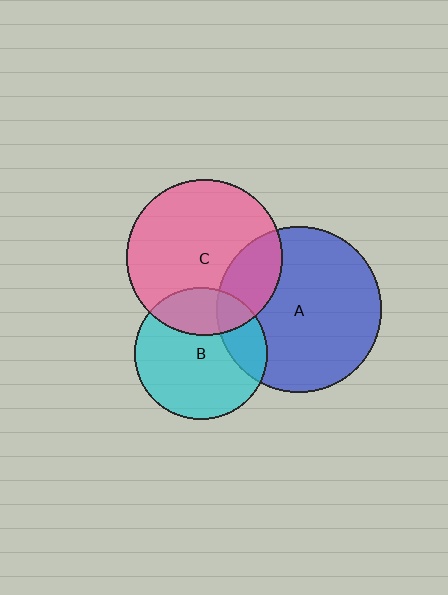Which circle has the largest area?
Circle A (blue).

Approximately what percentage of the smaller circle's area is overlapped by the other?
Approximately 25%.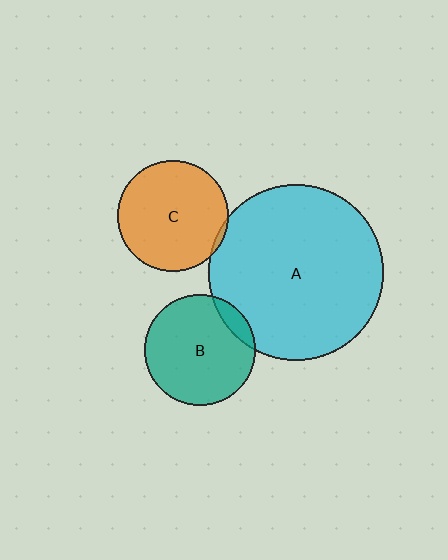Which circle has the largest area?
Circle A (cyan).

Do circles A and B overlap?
Yes.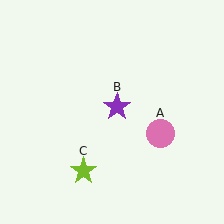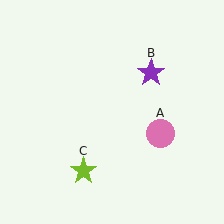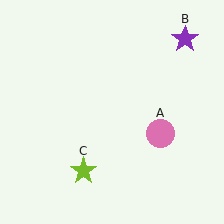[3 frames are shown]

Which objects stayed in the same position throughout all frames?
Pink circle (object A) and lime star (object C) remained stationary.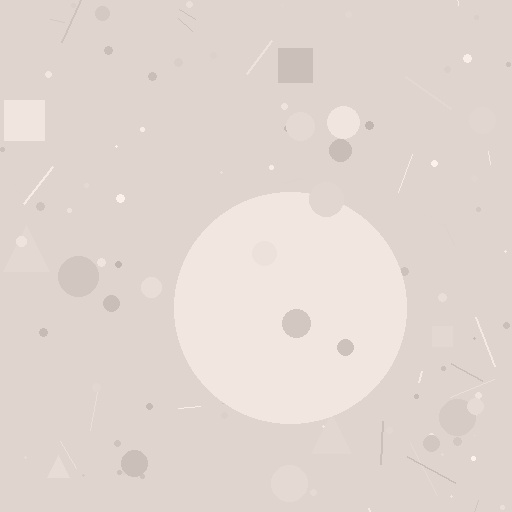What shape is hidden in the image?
A circle is hidden in the image.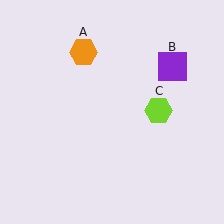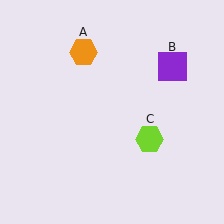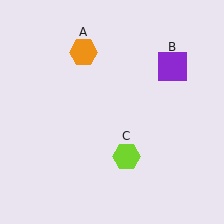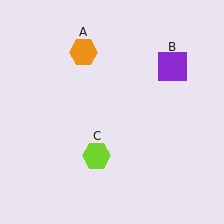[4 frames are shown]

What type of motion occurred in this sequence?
The lime hexagon (object C) rotated clockwise around the center of the scene.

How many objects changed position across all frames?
1 object changed position: lime hexagon (object C).